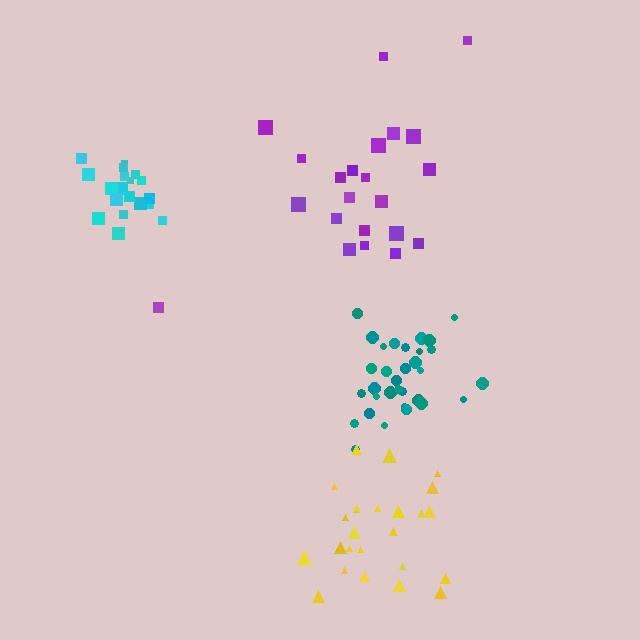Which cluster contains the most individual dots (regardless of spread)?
Teal (35).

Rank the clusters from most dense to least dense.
teal, cyan, yellow, purple.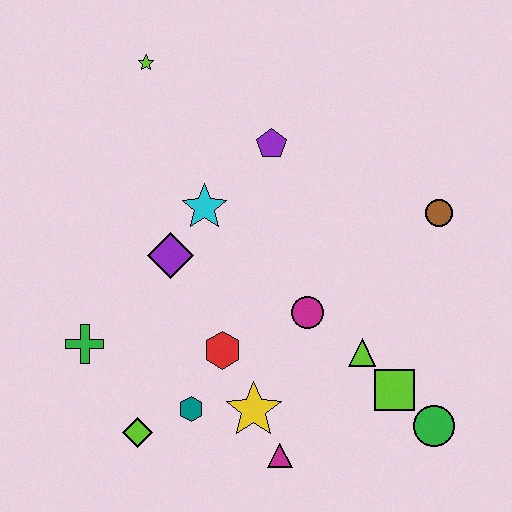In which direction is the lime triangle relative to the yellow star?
The lime triangle is to the right of the yellow star.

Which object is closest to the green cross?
The lime diamond is closest to the green cross.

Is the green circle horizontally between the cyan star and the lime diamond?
No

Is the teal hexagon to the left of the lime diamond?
No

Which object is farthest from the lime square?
The lime star is farthest from the lime square.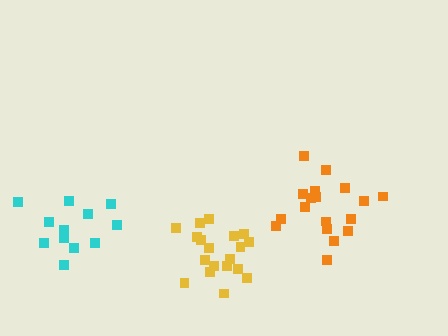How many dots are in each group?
Group 1: 13 dots, Group 2: 18 dots, Group 3: 19 dots (50 total).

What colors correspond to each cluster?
The clusters are colored: cyan, orange, yellow.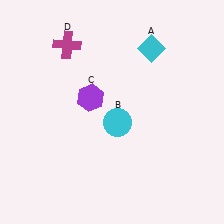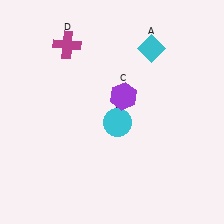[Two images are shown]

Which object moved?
The purple hexagon (C) moved right.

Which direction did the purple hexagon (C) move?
The purple hexagon (C) moved right.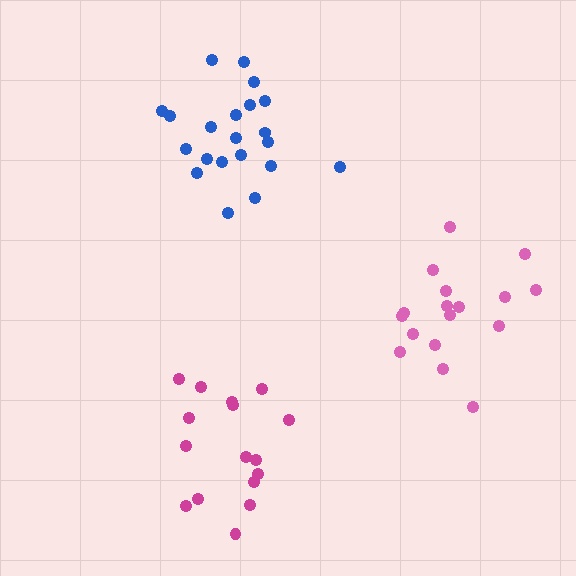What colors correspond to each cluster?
The clusters are colored: magenta, pink, blue.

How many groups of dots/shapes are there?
There are 3 groups.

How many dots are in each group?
Group 1: 16 dots, Group 2: 17 dots, Group 3: 21 dots (54 total).